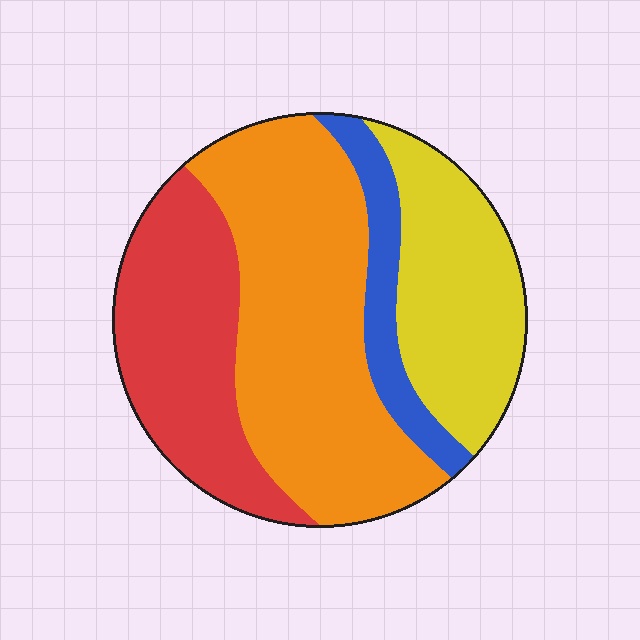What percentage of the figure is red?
Red covers around 25% of the figure.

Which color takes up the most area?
Orange, at roughly 40%.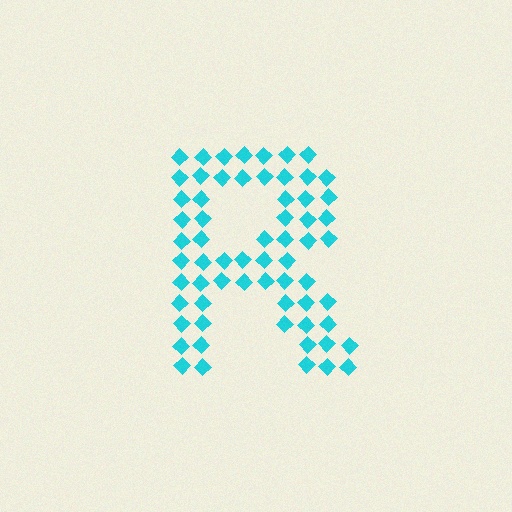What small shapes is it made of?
It is made of small diamonds.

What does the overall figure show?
The overall figure shows the letter R.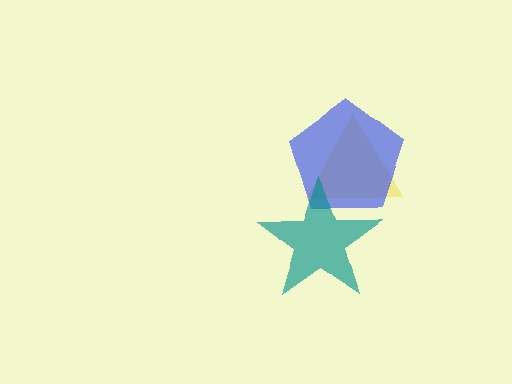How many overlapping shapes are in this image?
There are 3 overlapping shapes in the image.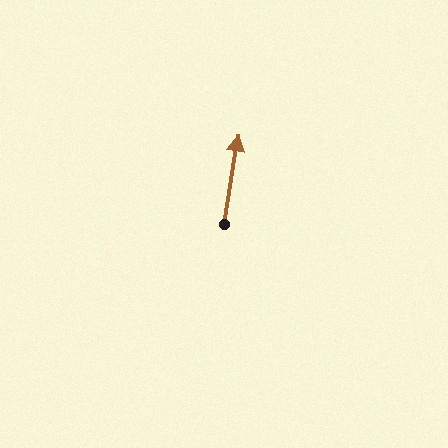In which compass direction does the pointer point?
North.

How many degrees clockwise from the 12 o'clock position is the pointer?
Approximately 9 degrees.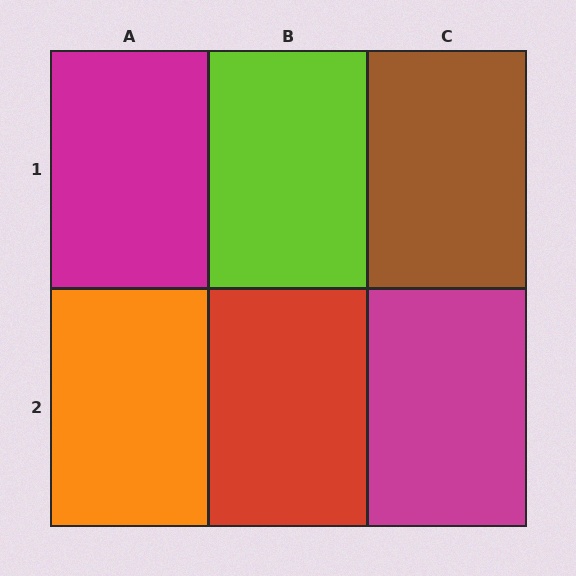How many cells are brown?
1 cell is brown.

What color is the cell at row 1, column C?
Brown.